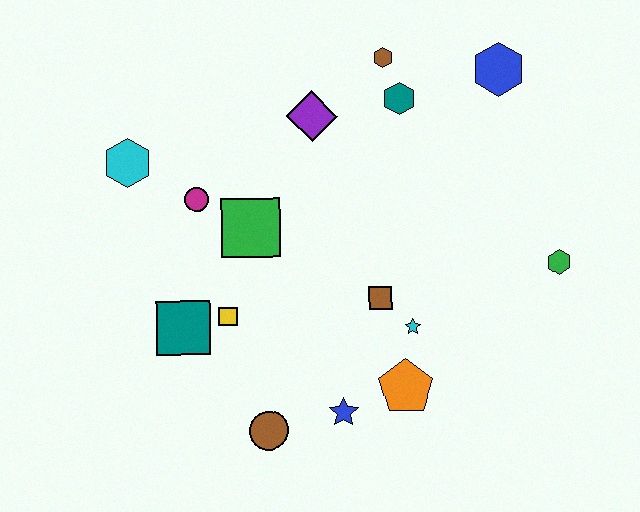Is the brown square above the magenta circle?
No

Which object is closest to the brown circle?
The blue star is closest to the brown circle.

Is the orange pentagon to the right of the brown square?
Yes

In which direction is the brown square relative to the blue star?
The brown square is above the blue star.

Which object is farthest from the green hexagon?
The cyan hexagon is farthest from the green hexagon.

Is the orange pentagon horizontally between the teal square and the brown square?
No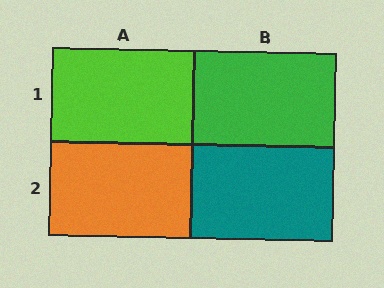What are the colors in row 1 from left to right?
Lime, green.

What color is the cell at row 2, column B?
Teal.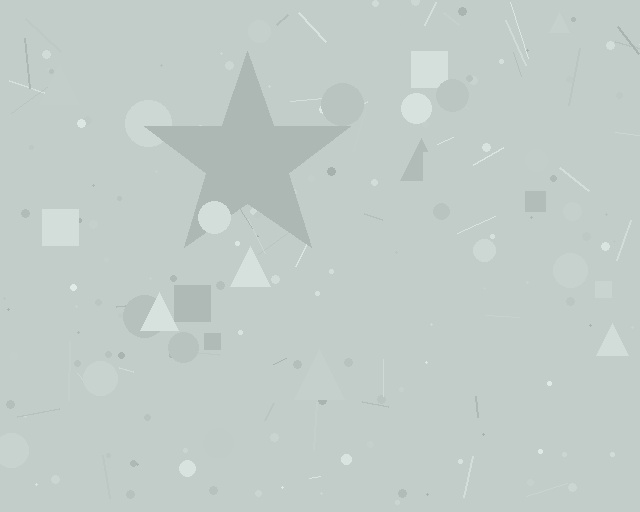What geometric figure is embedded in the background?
A star is embedded in the background.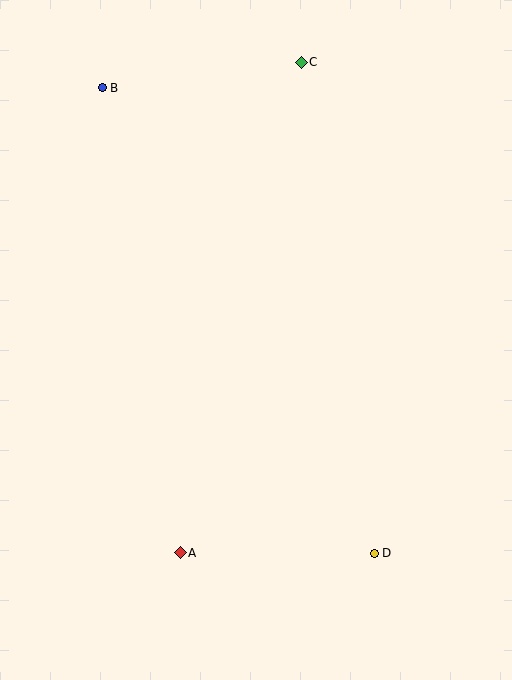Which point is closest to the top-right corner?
Point C is closest to the top-right corner.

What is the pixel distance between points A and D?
The distance between A and D is 194 pixels.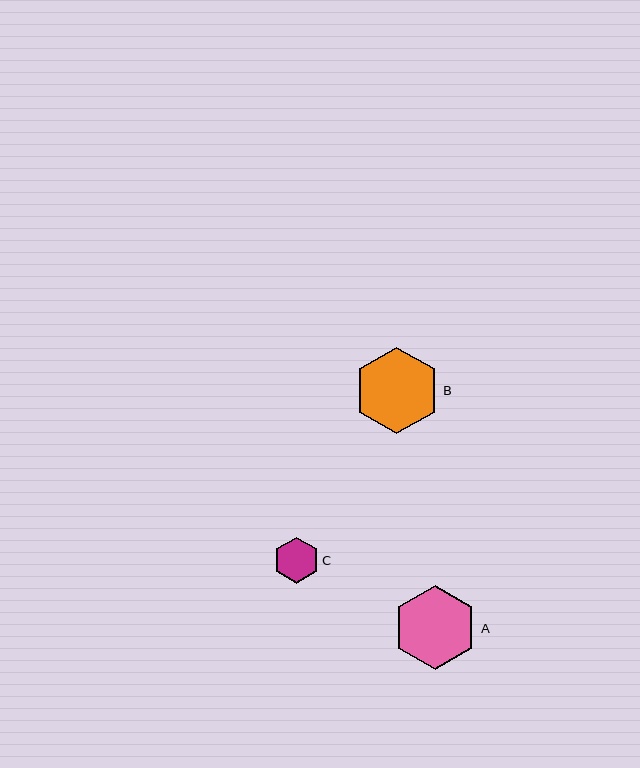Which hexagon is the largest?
Hexagon B is the largest with a size of approximately 87 pixels.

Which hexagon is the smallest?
Hexagon C is the smallest with a size of approximately 46 pixels.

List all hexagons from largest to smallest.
From largest to smallest: B, A, C.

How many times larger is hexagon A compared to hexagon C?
Hexagon A is approximately 1.8 times the size of hexagon C.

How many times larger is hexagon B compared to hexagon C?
Hexagon B is approximately 1.9 times the size of hexagon C.